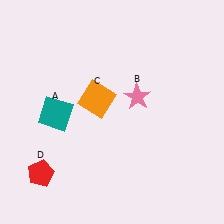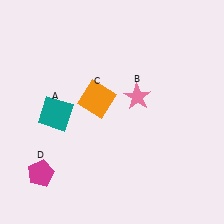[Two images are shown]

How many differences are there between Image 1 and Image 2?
There is 1 difference between the two images.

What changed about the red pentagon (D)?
In Image 1, D is red. In Image 2, it changed to magenta.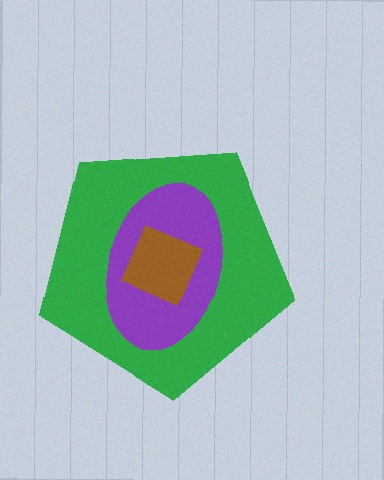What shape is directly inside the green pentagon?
The purple ellipse.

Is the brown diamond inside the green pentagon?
Yes.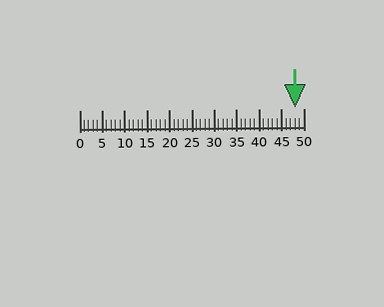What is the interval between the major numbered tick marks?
The major tick marks are spaced 5 units apart.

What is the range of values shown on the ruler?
The ruler shows values from 0 to 50.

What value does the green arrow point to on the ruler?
The green arrow points to approximately 48.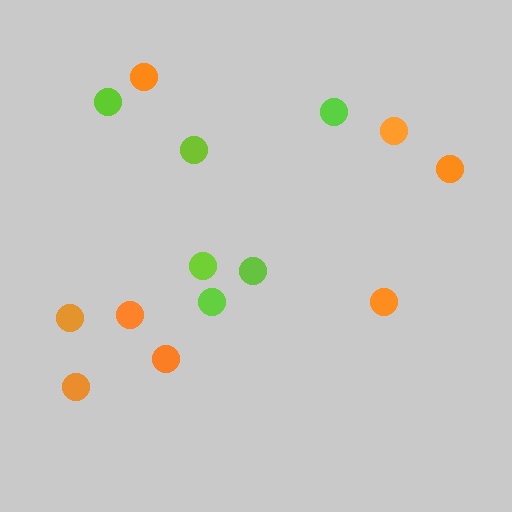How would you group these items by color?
There are 2 groups: one group of orange circles (8) and one group of lime circles (6).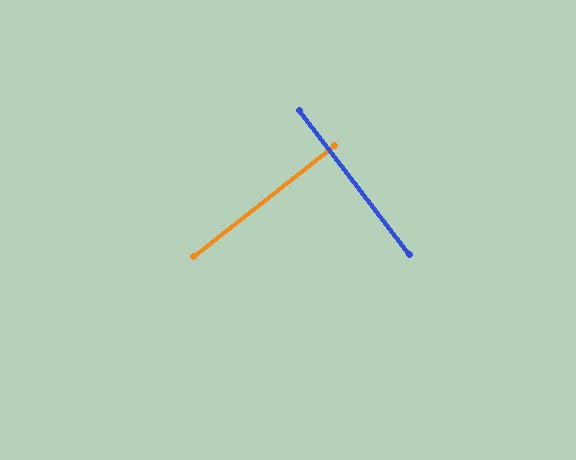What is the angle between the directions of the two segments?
Approximately 89 degrees.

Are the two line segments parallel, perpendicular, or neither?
Perpendicular — they meet at approximately 89°.